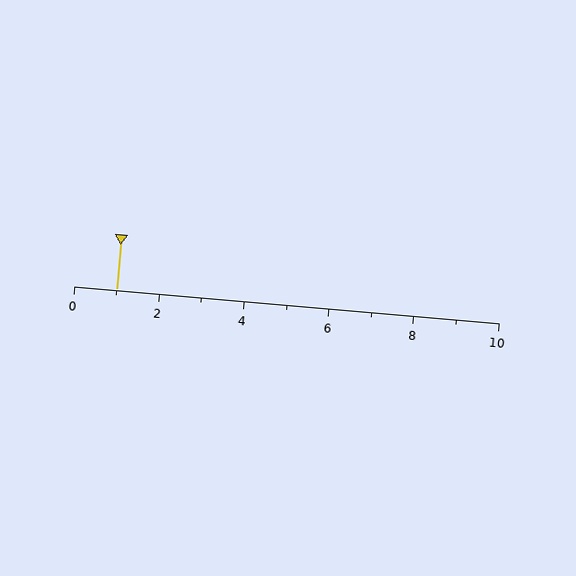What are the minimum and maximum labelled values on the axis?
The axis runs from 0 to 10.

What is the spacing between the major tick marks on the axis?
The major ticks are spaced 2 apart.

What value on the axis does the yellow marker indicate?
The marker indicates approximately 1.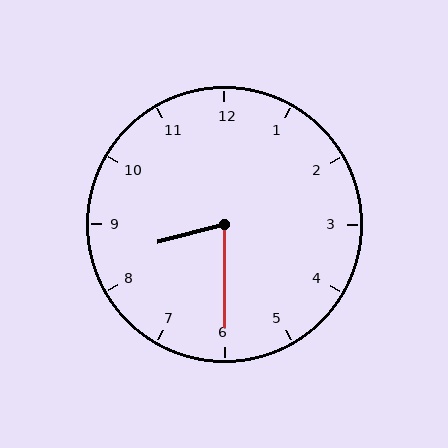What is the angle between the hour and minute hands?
Approximately 75 degrees.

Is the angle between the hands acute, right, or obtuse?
It is acute.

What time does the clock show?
8:30.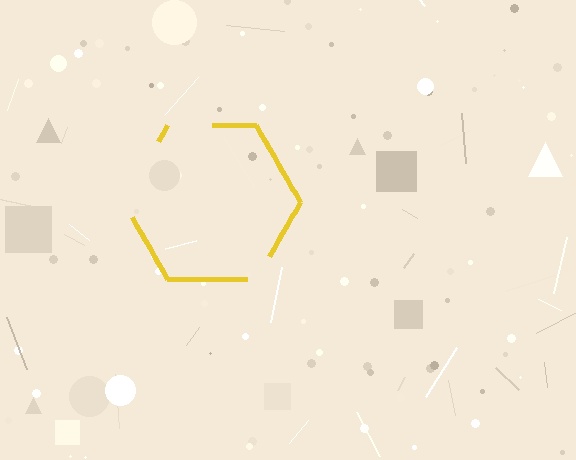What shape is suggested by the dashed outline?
The dashed outline suggests a hexagon.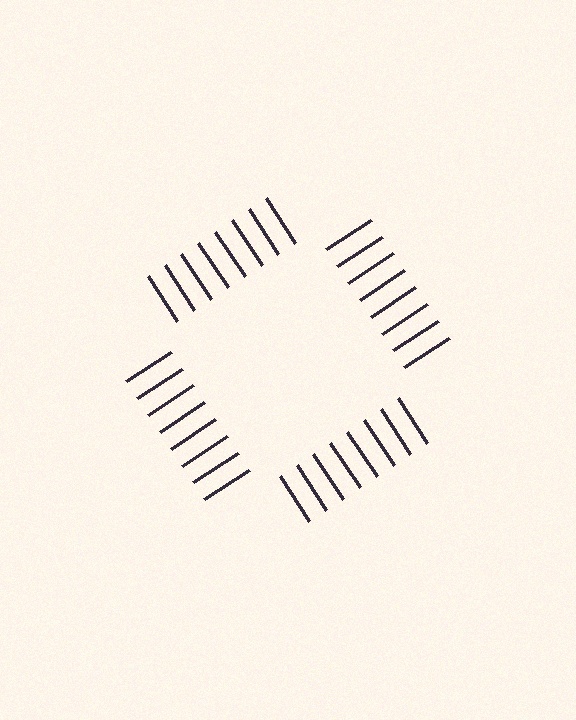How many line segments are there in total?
32 — 8 along each of the 4 edges.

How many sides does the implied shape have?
4 sides — the line-ends trace a square.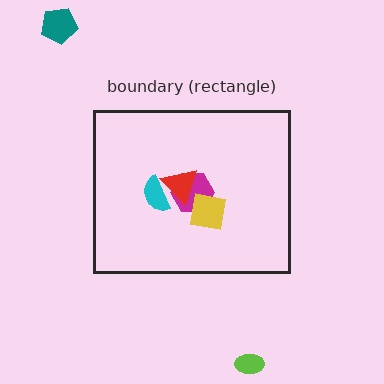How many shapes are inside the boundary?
4 inside, 2 outside.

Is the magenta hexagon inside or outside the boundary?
Inside.